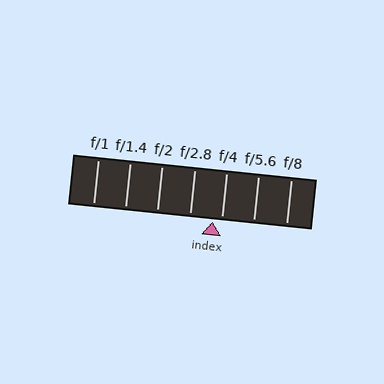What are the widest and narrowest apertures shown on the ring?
The widest aperture shown is f/1 and the narrowest is f/8.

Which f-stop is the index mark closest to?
The index mark is closest to f/4.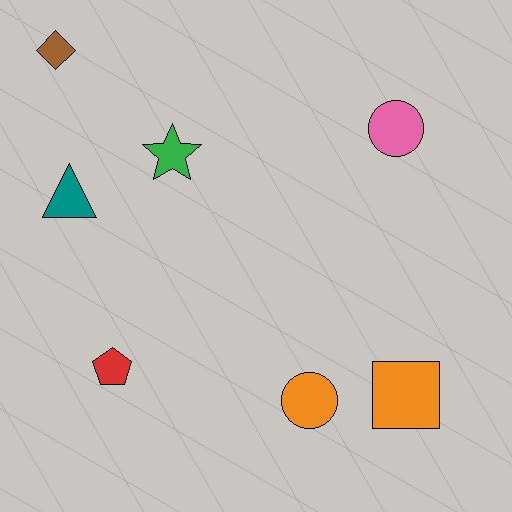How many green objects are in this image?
There is 1 green object.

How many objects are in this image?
There are 7 objects.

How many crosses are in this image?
There are no crosses.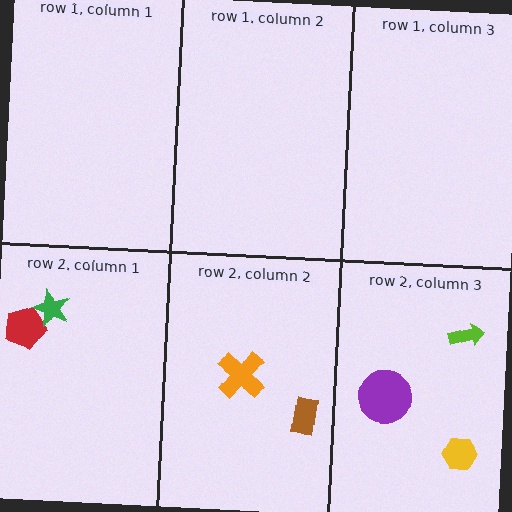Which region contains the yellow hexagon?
The row 2, column 3 region.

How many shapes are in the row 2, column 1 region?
2.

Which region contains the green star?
The row 2, column 1 region.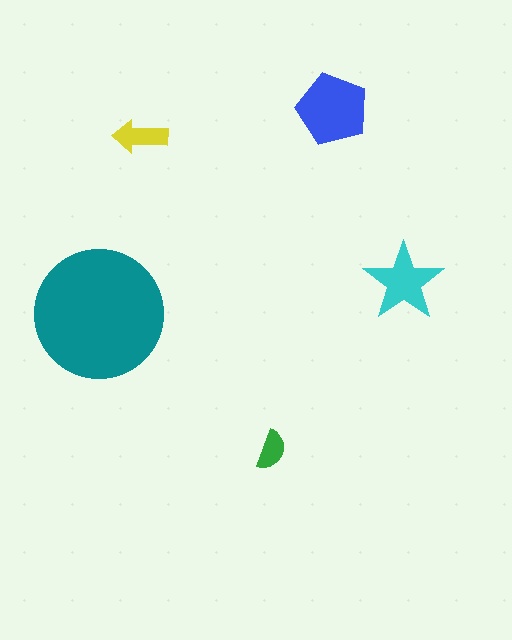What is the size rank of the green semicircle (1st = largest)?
5th.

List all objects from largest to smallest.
The teal circle, the blue pentagon, the cyan star, the yellow arrow, the green semicircle.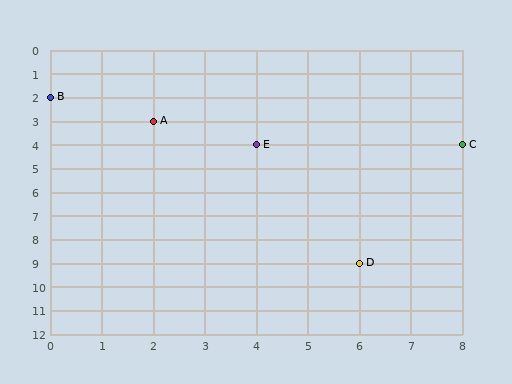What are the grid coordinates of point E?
Point E is at grid coordinates (4, 4).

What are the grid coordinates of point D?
Point D is at grid coordinates (6, 9).